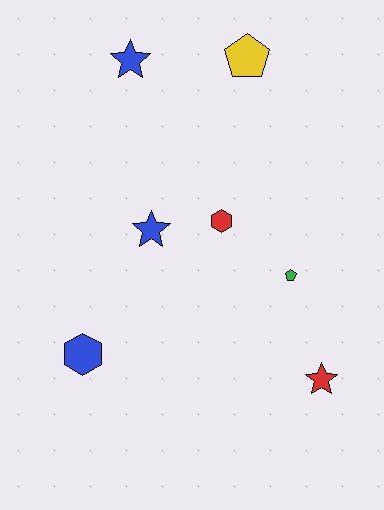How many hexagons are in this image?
There are 2 hexagons.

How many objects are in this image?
There are 7 objects.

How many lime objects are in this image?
There are no lime objects.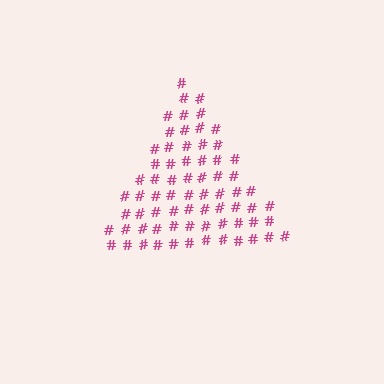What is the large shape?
The large shape is a triangle.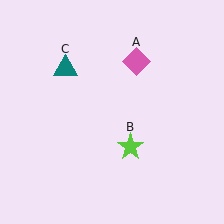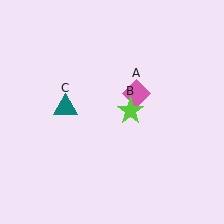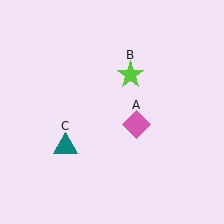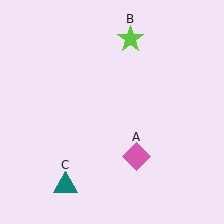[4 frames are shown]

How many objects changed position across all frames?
3 objects changed position: pink diamond (object A), lime star (object B), teal triangle (object C).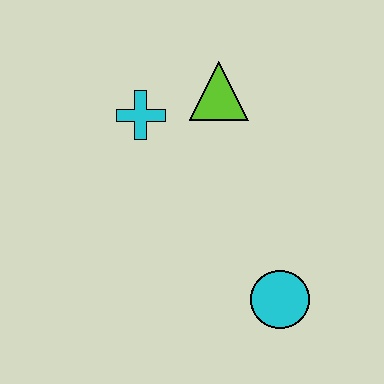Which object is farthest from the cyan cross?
The cyan circle is farthest from the cyan cross.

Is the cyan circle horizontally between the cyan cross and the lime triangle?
No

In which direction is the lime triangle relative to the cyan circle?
The lime triangle is above the cyan circle.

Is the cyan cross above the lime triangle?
No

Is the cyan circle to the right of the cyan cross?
Yes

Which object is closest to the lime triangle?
The cyan cross is closest to the lime triangle.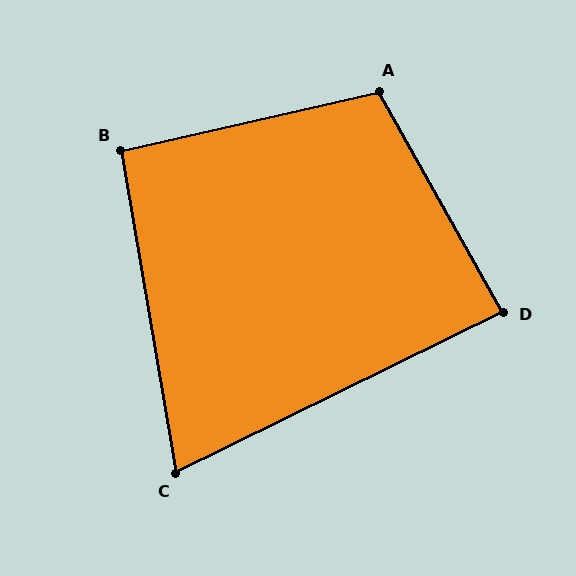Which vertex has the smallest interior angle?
C, at approximately 74 degrees.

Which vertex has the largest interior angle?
A, at approximately 106 degrees.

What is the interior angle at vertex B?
Approximately 93 degrees (approximately right).